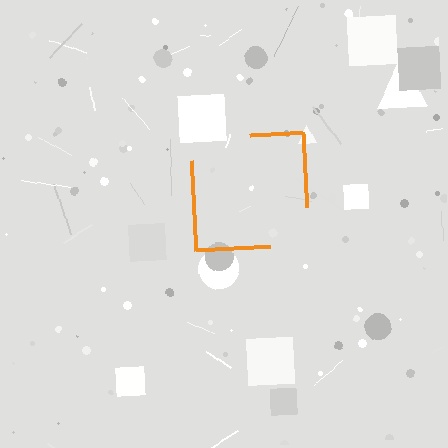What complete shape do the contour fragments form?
The contour fragments form a square.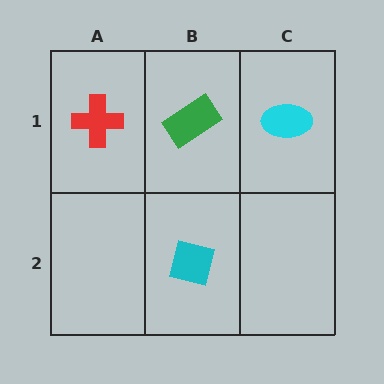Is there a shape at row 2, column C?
No, that cell is empty.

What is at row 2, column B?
A cyan square.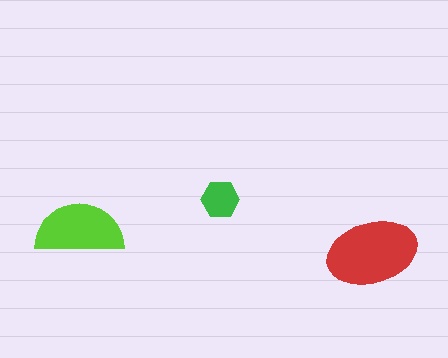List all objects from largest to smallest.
The red ellipse, the lime semicircle, the green hexagon.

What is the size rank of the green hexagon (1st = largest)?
3rd.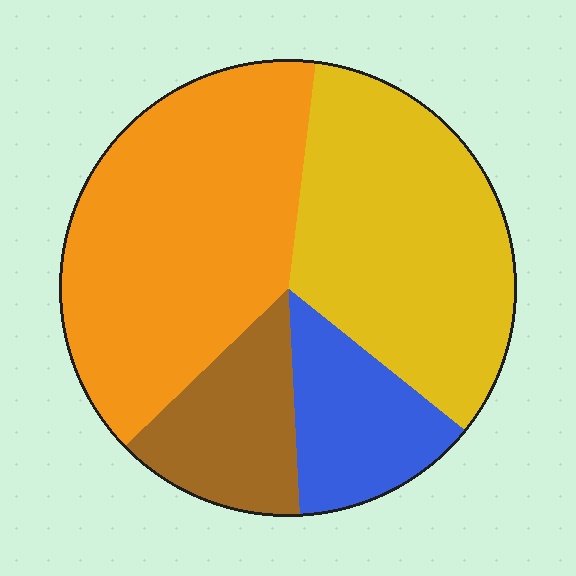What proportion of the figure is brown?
Brown takes up less than a sixth of the figure.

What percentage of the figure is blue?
Blue covers roughly 15% of the figure.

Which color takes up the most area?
Orange, at roughly 40%.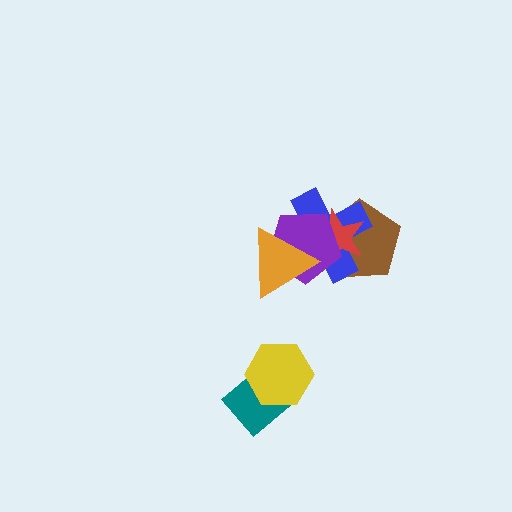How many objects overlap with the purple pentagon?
4 objects overlap with the purple pentagon.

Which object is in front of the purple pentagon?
The orange triangle is in front of the purple pentagon.